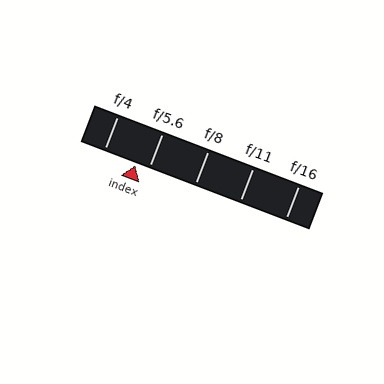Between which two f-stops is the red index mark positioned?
The index mark is between f/4 and f/5.6.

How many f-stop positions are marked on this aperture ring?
There are 5 f-stop positions marked.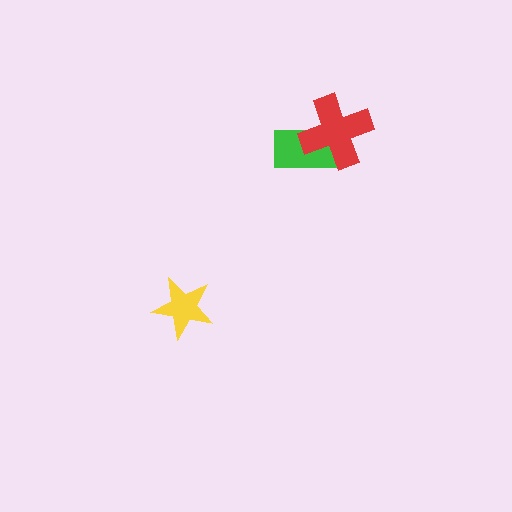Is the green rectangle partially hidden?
Yes, it is partially covered by another shape.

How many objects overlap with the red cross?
1 object overlaps with the red cross.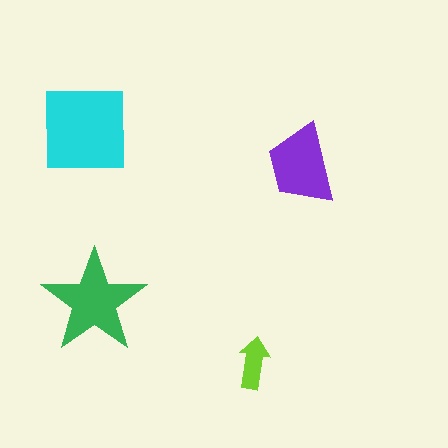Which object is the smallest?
The lime arrow.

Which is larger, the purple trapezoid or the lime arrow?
The purple trapezoid.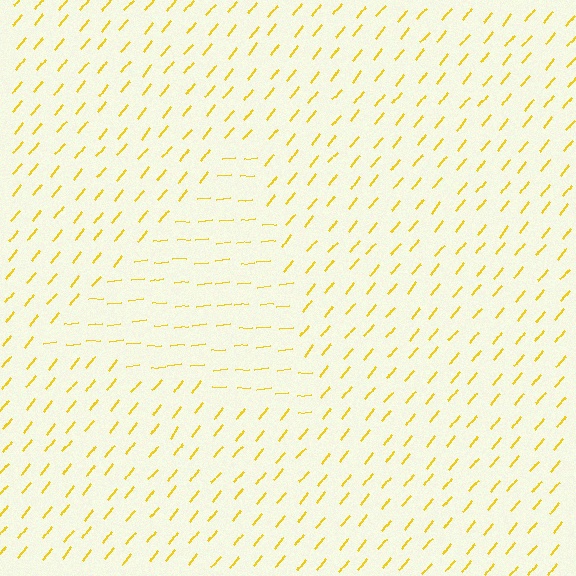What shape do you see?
I see a triangle.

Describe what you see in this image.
The image is filled with small yellow line segments. A triangle region in the image has lines oriented differently from the surrounding lines, creating a visible texture boundary.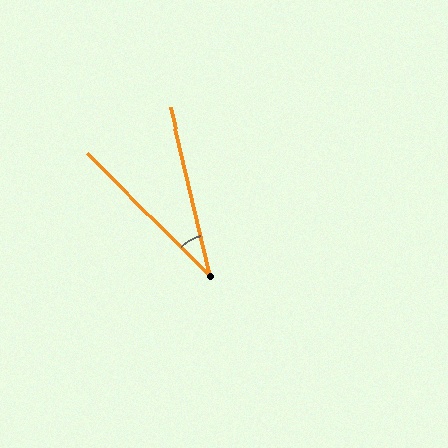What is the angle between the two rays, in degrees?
Approximately 32 degrees.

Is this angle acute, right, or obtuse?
It is acute.